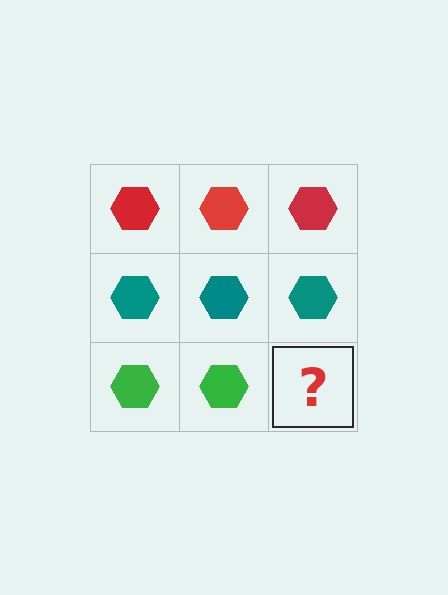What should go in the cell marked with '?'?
The missing cell should contain a green hexagon.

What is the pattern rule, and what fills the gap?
The rule is that each row has a consistent color. The gap should be filled with a green hexagon.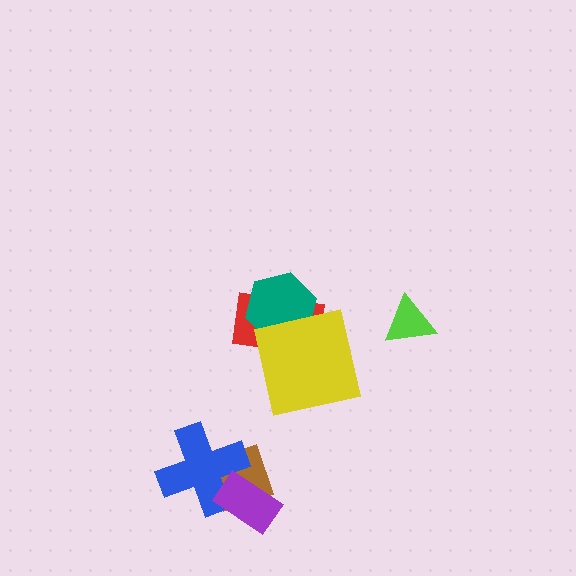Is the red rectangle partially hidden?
Yes, it is partially covered by another shape.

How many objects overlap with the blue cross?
2 objects overlap with the blue cross.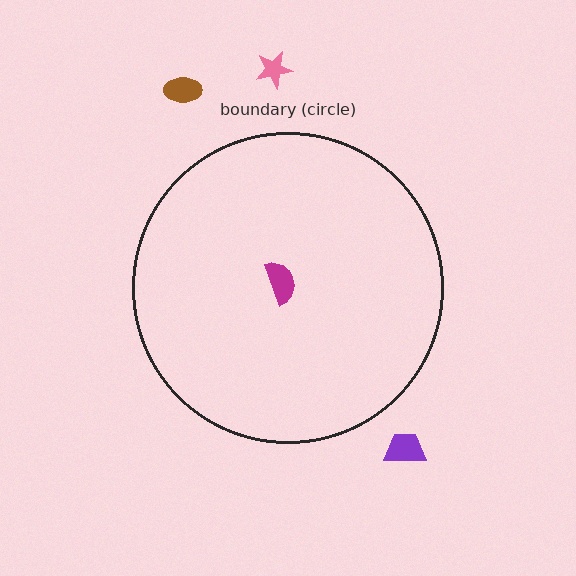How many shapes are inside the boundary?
1 inside, 3 outside.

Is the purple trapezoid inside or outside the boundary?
Outside.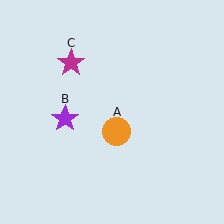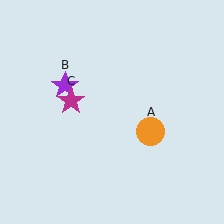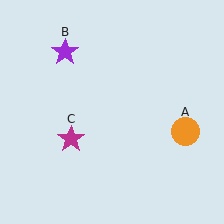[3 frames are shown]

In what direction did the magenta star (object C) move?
The magenta star (object C) moved down.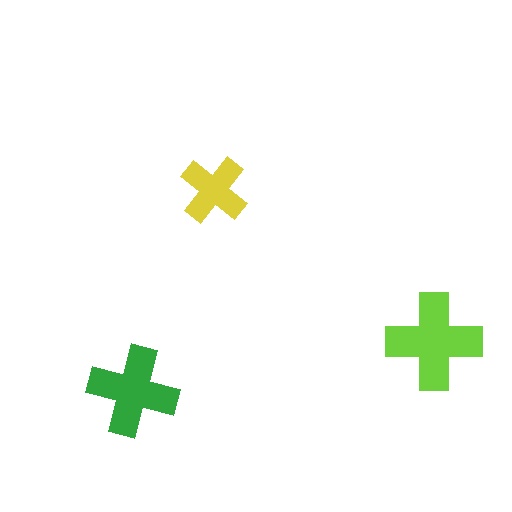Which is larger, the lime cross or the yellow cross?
The lime one.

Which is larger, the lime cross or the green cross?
The lime one.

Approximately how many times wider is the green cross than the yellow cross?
About 1.5 times wider.